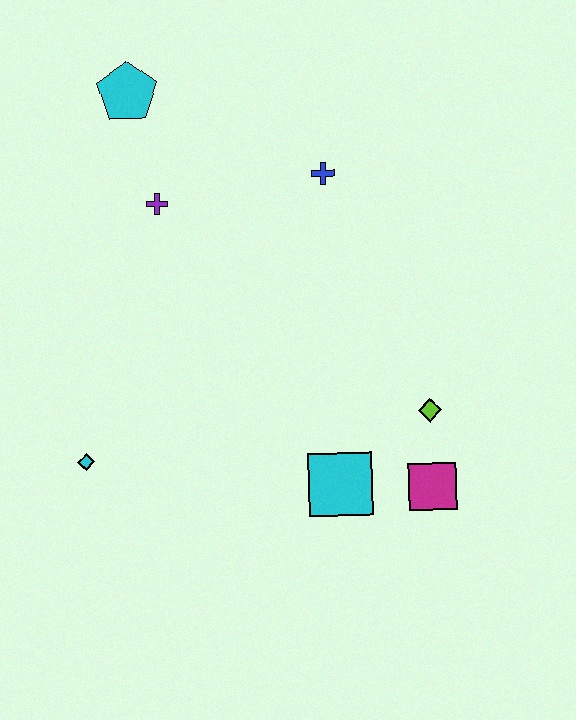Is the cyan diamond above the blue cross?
No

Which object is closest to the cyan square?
The magenta square is closest to the cyan square.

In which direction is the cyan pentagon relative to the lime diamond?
The cyan pentagon is above the lime diamond.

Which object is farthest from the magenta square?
The cyan pentagon is farthest from the magenta square.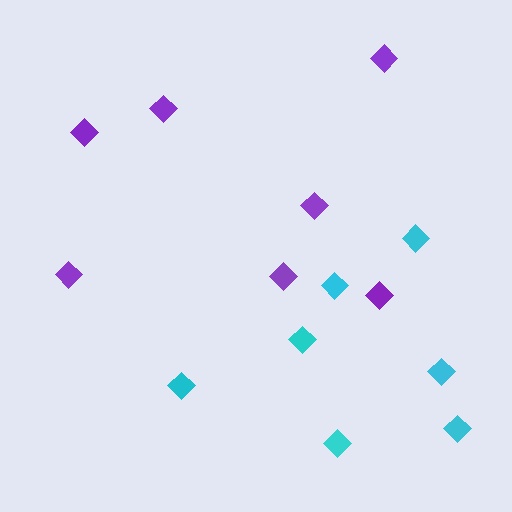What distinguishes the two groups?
There are 2 groups: one group of cyan diamonds (7) and one group of purple diamonds (7).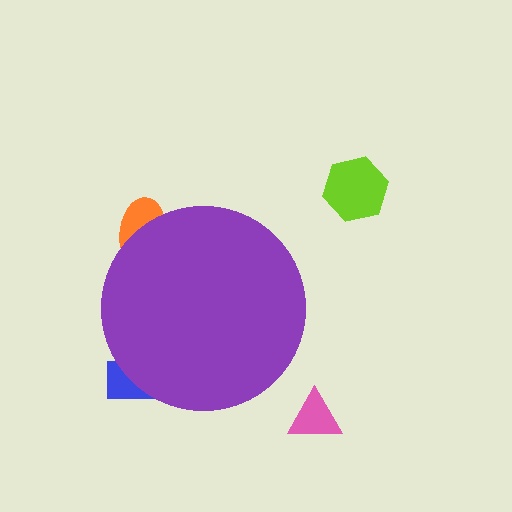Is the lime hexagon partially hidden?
No, the lime hexagon is fully visible.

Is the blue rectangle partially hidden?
Yes, the blue rectangle is partially hidden behind the purple circle.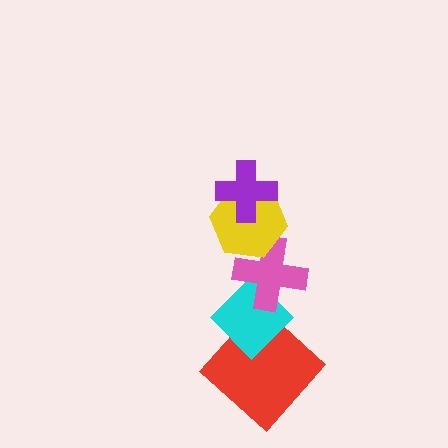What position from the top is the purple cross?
The purple cross is 1st from the top.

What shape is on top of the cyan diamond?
The pink cross is on top of the cyan diamond.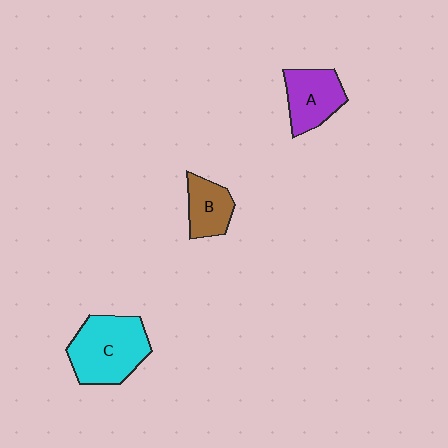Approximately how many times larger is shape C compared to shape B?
Approximately 1.9 times.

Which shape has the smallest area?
Shape B (brown).